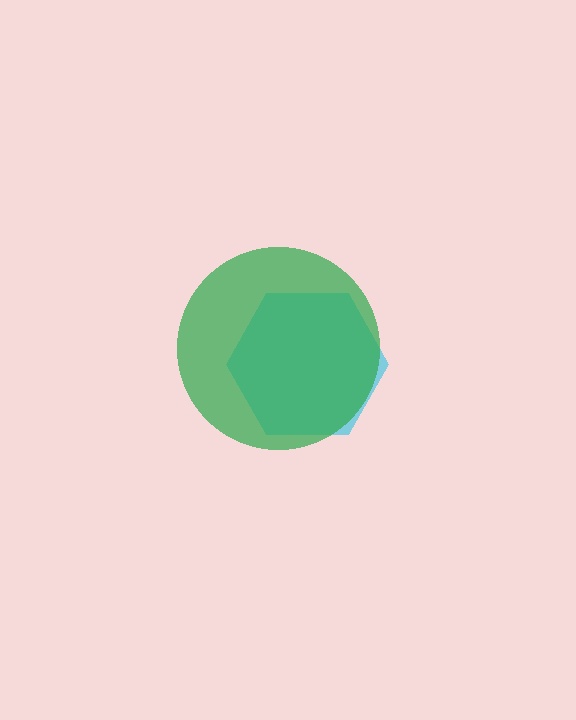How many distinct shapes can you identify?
There are 2 distinct shapes: a cyan hexagon, a green circle.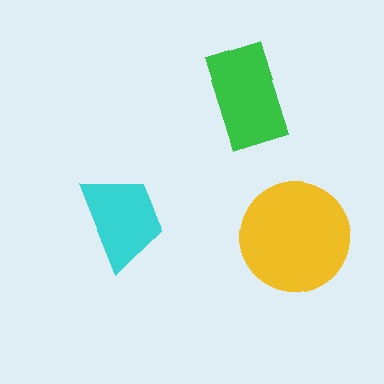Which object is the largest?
The yellow circle.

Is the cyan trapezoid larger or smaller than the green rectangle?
Smaller.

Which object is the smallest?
The cyan trapezoid.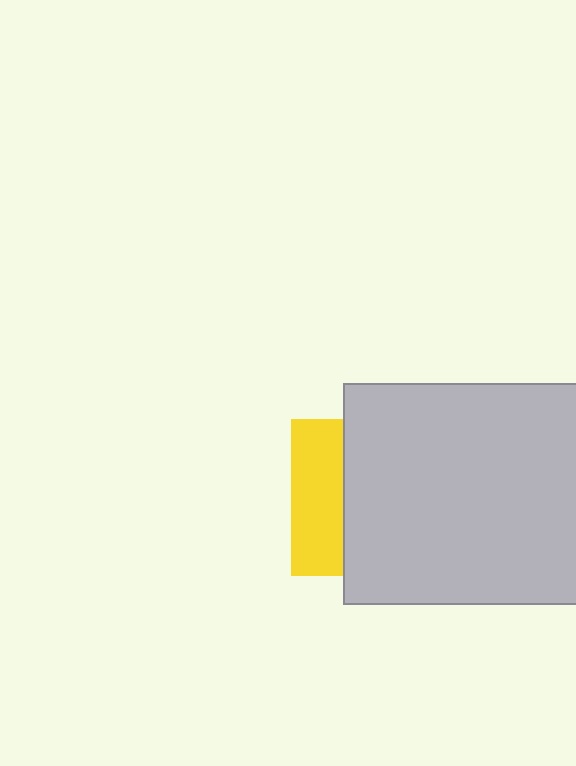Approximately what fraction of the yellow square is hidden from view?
Roughly 67% of the yellow square is hidden behind the light gray rectangle.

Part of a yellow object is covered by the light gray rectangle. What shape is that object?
It is a square.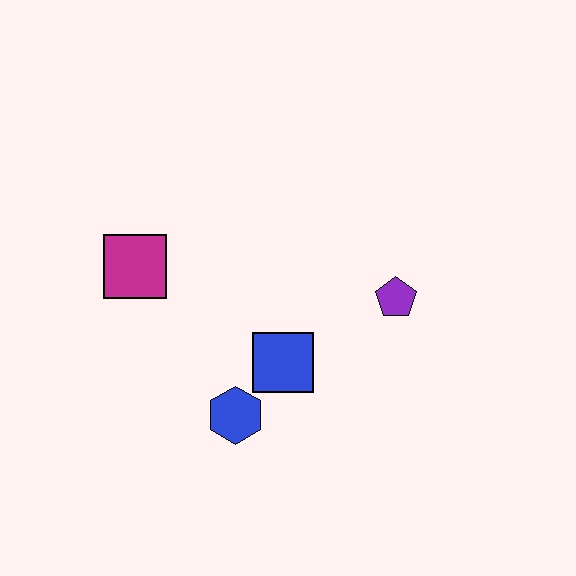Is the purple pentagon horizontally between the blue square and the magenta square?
No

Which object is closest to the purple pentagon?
The blue square is closest to the purple pentagon.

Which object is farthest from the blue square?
The magenta square is farthest from the blue square.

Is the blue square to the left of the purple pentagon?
Yes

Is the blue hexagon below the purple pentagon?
Yes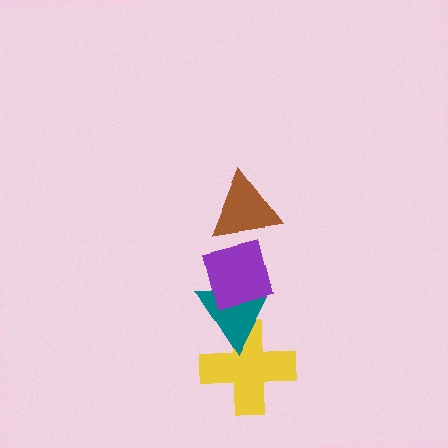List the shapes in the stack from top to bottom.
From top to bottom: the brown triangle, the purple square, the teal triangle, the yellow cross.